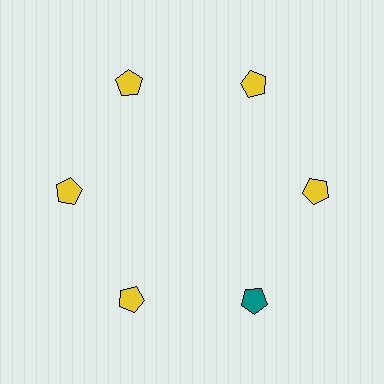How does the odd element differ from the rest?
It has a different color: teal instead of yellow.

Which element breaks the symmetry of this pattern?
The teal pentagon at roughly the 5 o'clock position breaks the symmetry. All other shapes are yellow pentagons.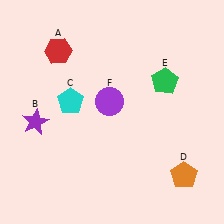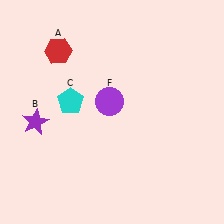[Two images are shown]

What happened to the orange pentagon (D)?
The orange pentagon (D) was removed in Image 2. It was in the bottom-right area of Image 1.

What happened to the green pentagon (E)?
The green pentagon (E) was removed in Image 2. It was in the top-right area of Image 1.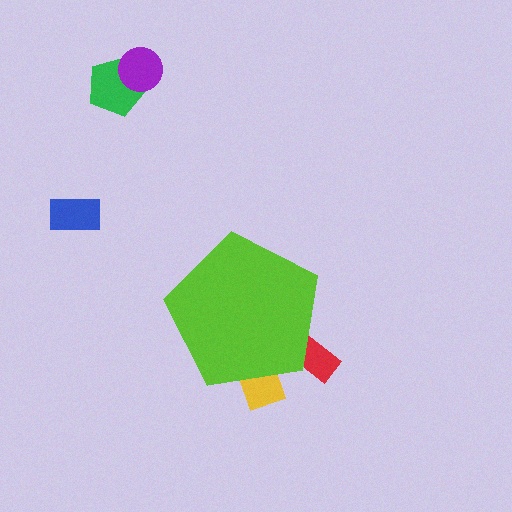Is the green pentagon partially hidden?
No, the green pentagon is fully visible.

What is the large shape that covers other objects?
A lime pentagon.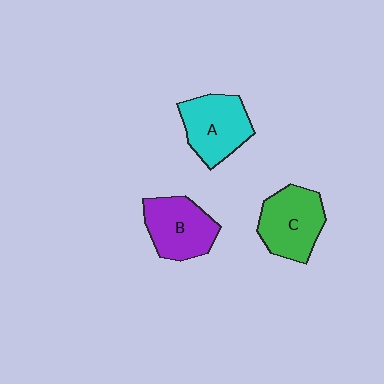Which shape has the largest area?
Shape C (green).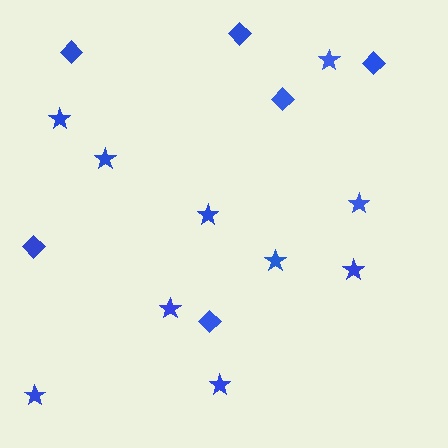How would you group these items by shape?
There are 2 groups: one group of stars (10) and one group of diamonds (6).